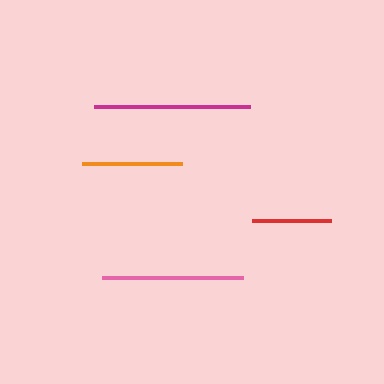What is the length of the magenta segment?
The magenta segment is approximately 156 pixels long.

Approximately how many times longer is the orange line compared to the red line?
The orange line is approximately 1.3 times the length of the red line.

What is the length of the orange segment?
The orange segment is approximately 100 pixels long.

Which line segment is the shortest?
The red line is the shortest at approximately 79 pixels.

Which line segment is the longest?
The magenta line is the longest at approximately 156 pixels.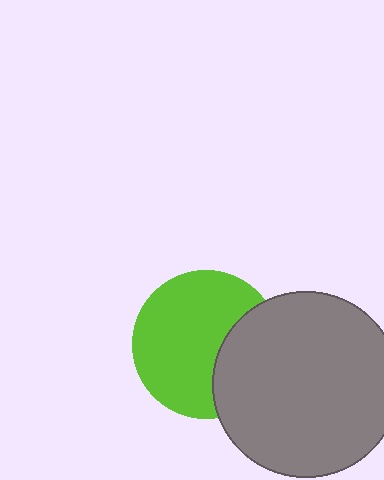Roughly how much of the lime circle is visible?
Most of it is visible (roughly 69%).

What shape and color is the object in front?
The object in front is a gray circle.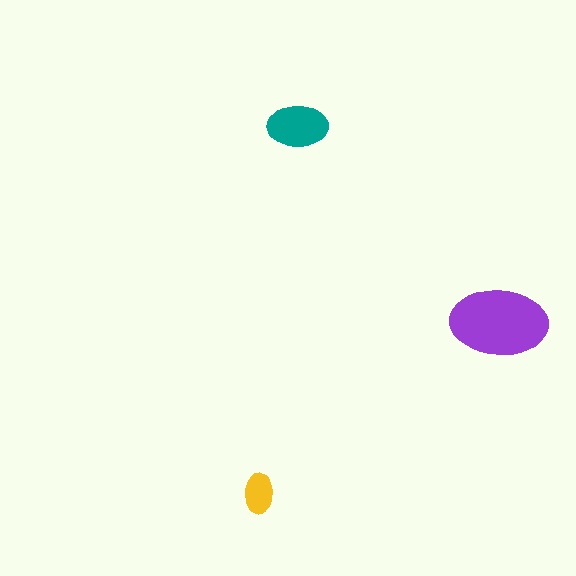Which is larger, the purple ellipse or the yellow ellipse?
The purple one.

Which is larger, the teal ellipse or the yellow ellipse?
The teal one.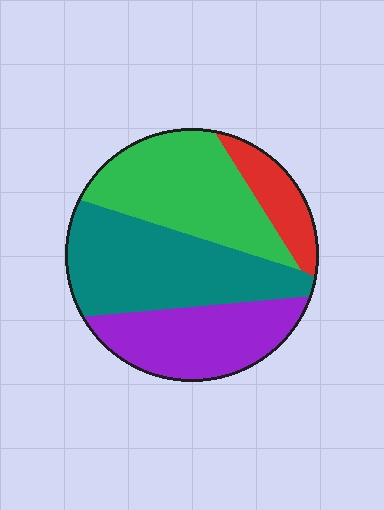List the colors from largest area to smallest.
From largest to smallest: teal, green, purple, red.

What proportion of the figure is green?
Green takes up between a quarter and a half of the figure.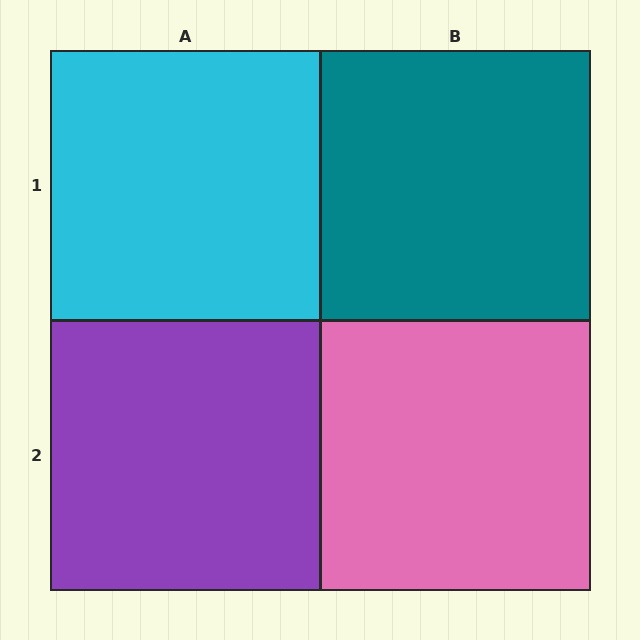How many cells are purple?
1 cell is purple.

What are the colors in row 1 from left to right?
Cyan, teal.